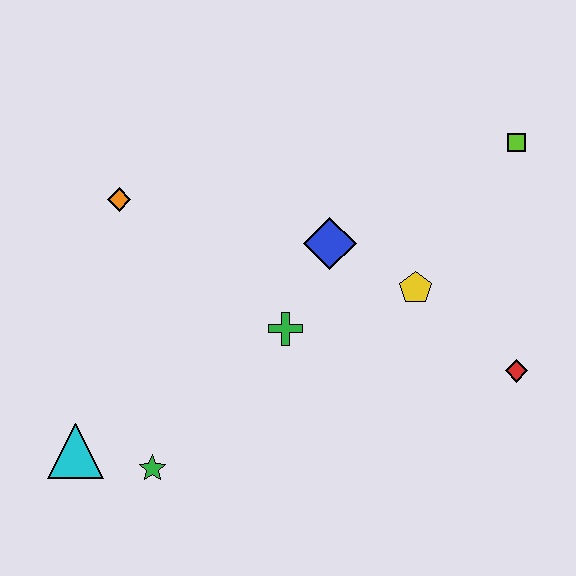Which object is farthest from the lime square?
The cyan triangle is farthest from the lime square.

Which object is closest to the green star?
The cyan triangle is closest to the green star.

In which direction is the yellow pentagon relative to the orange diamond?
The yellow pentagon is to the right of the orange diamond.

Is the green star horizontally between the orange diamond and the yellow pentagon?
Yes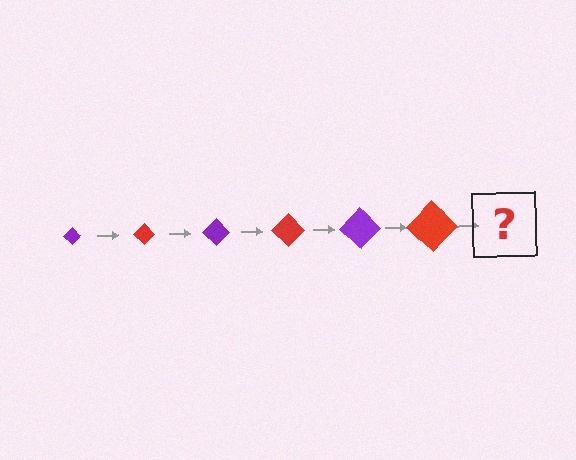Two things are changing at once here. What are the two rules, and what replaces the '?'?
The two rules are that the diamond grows larger each step and the color cycles through purple and red. The '?' should be a purple diamond, larger than the previous one.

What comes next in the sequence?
The next element should be a purple diamond, larger than the previous one.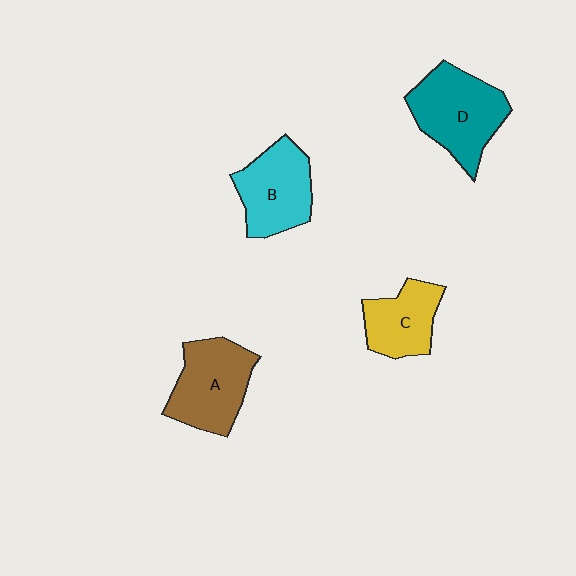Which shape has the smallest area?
Shape C (yellow).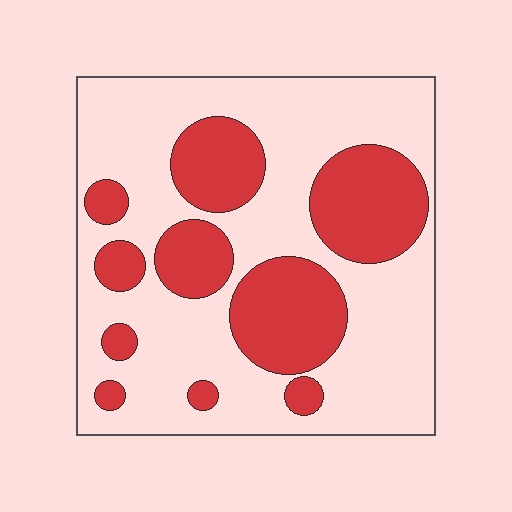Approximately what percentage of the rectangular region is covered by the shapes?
Approximately 35%.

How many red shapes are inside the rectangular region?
10.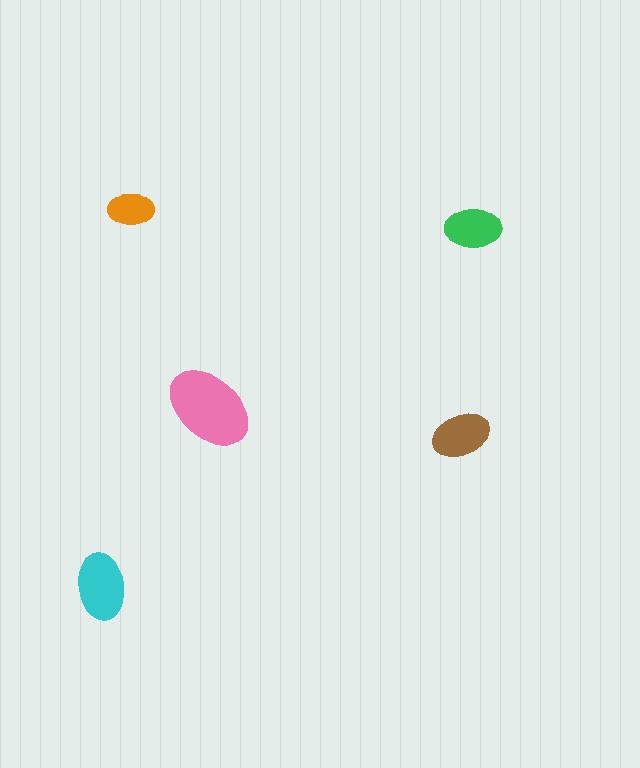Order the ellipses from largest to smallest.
the pink one, the cyan one, the brown one, the green one, the orange one.